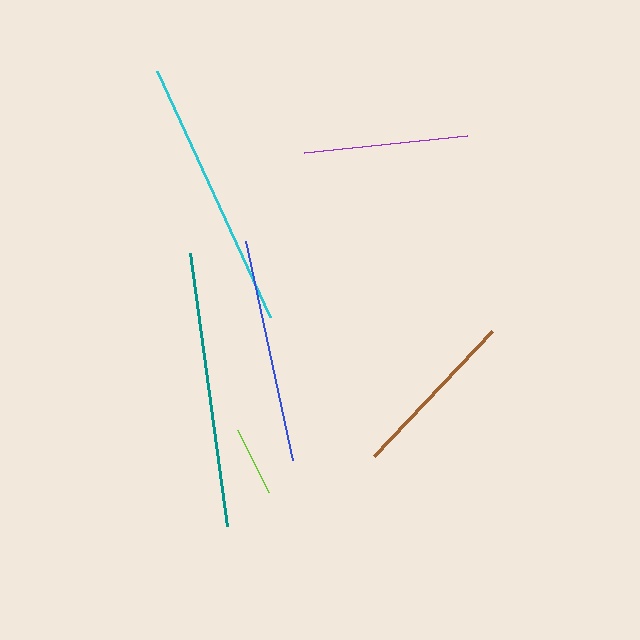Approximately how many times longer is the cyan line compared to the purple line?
The cyan line is approximately 1.7 times the length of the purple line.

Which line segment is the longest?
The teal line is the longest at approximately 276 pixels.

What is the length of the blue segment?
The blue segment is approximately 224 pixels long.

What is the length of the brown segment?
The brown segment is approximately 172 pixels long.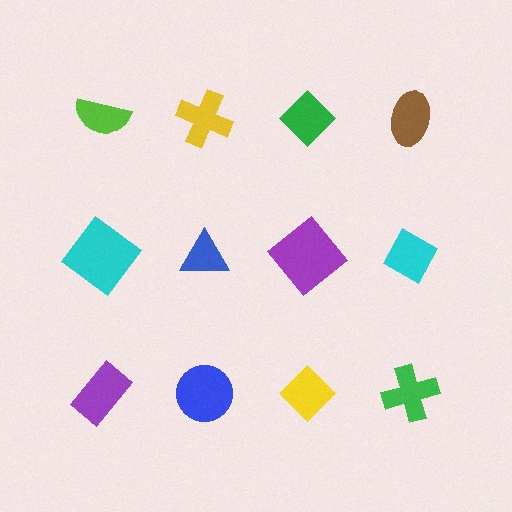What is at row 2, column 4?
A cyan diamond.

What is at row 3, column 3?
A yellow diamond.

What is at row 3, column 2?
A blue circle.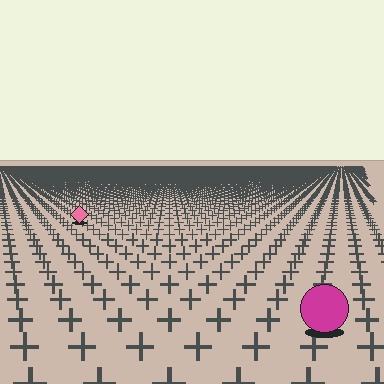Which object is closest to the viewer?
The magenta circle is closest. The texture marks near it are larger and more spread out.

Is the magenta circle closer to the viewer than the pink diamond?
Yes. The magenta circle is closer — you can tell from the texture gradient: the ground texture is coarser near it.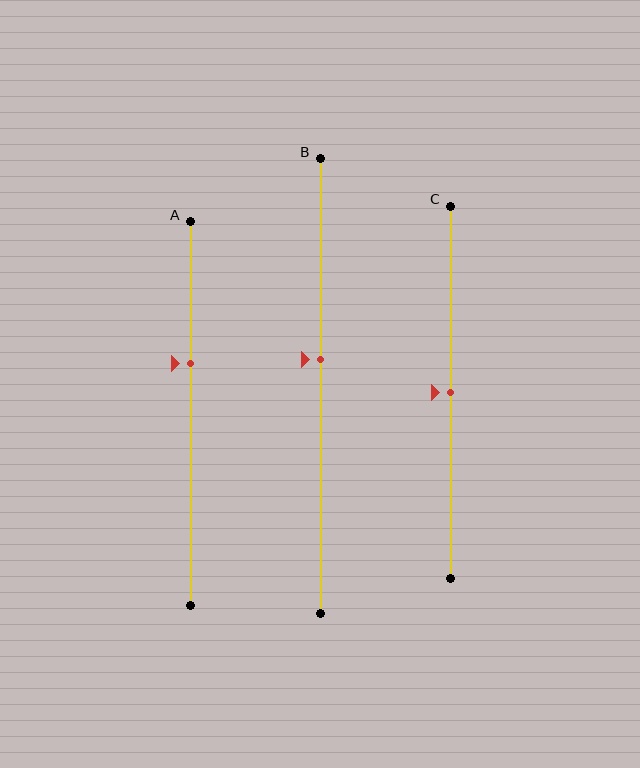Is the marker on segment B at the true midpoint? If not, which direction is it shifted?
No, the marker on segment B is shifted upward by about 6% of the segment length.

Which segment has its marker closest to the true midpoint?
Segment C has its marker closest to the true midpoint.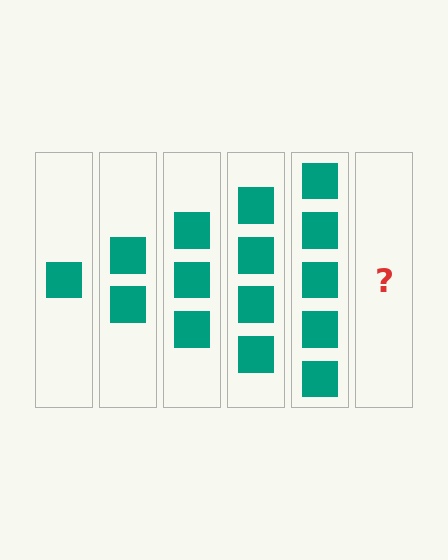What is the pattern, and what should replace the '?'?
The pattern is that each step adds one more square. The '?' should be 6 squares.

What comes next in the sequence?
The next element should be 6 squares.